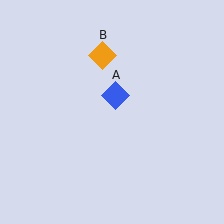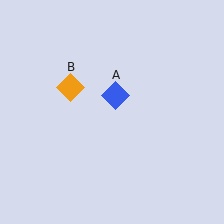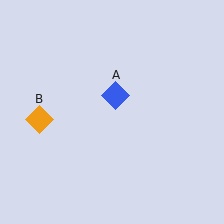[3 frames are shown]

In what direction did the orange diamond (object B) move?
The orange diamond (object B) moved down and to the left.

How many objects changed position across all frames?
1 object changed position: orange diamond (object B).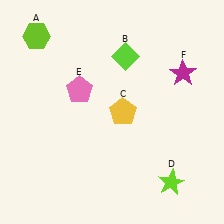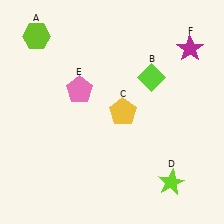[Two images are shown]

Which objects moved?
The objects that moved are: the lime diamond (B), the magenta star (F).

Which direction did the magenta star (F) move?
The magenta star (F) moved up.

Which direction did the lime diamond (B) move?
The lime diamond (B) moved right.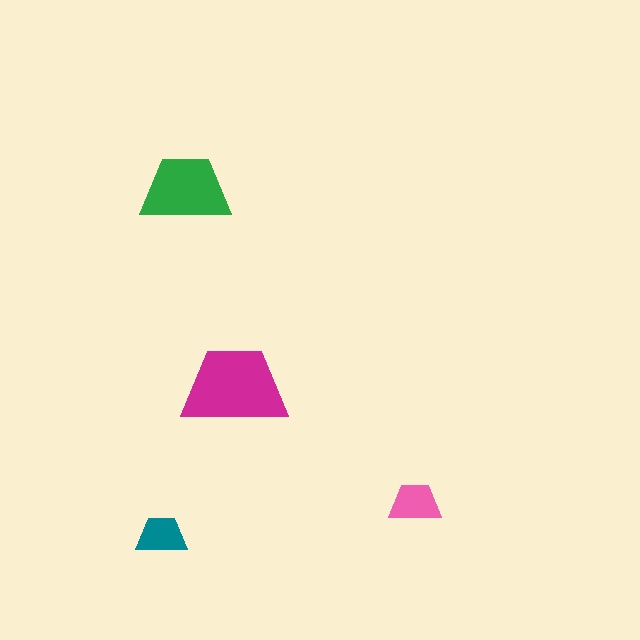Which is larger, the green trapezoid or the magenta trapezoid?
The magenta one.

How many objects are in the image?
There are 4 objects in the image.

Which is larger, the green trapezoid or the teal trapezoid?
The green one.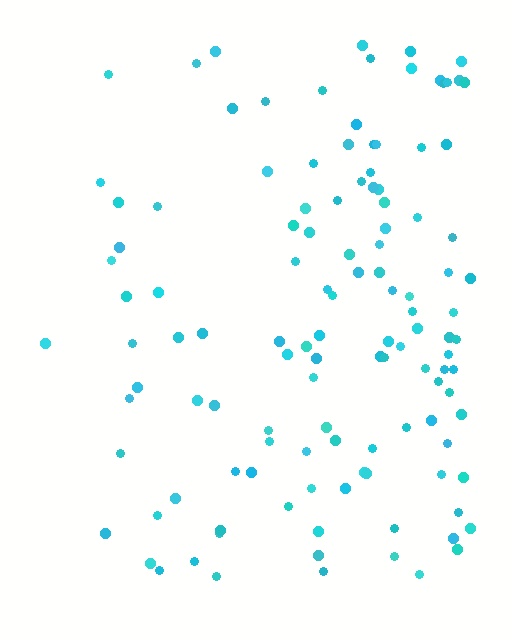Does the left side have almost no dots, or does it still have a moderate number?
Still a moderate number, just noticeably fewer than the right.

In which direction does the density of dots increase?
From left to right, with the right side densest.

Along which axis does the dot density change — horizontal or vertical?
Horizontal.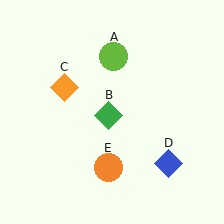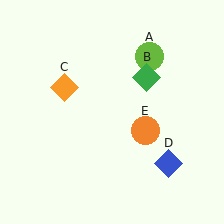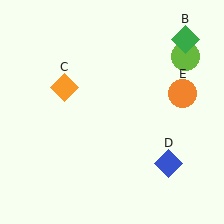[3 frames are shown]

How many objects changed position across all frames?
3 objects changed position: lime circle (object A), green diamond (object B), orange circle (object E).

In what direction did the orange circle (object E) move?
The orange circle (object E) moved up and to the right.